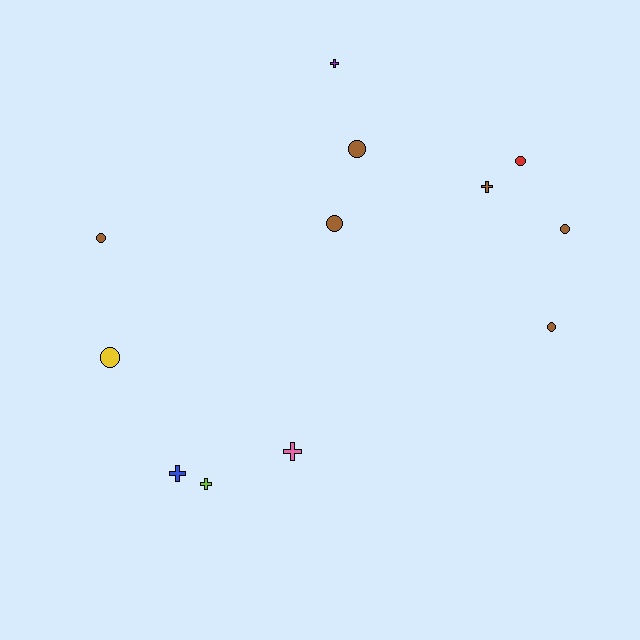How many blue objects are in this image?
There is 1 blue object.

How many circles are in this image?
There are 7 circles.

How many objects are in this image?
There are 12 objects.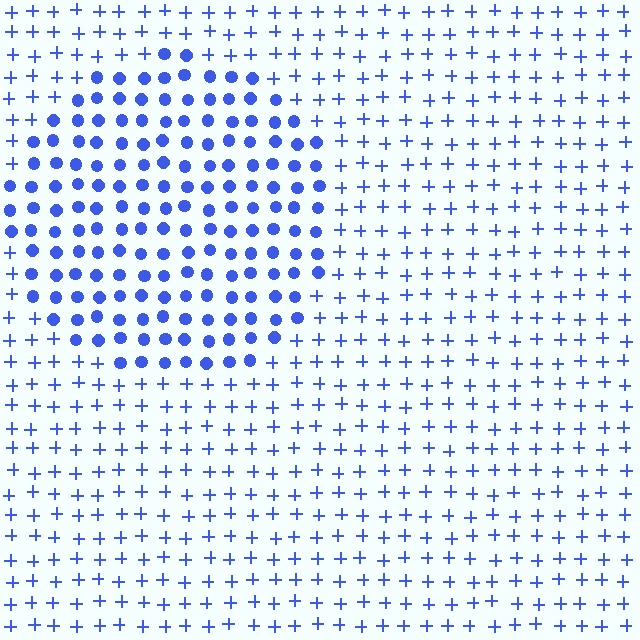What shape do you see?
I see a circle.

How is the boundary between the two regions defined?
The boundary is defined by a change in element shape: circles inside vs. plus signs outside. All elements share the same color and spacing.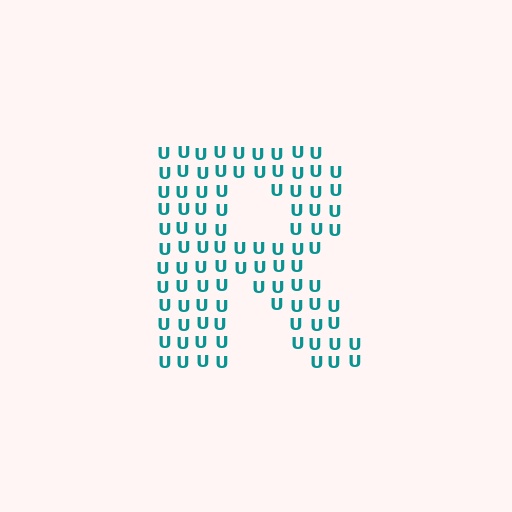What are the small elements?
The small elements are letter U's.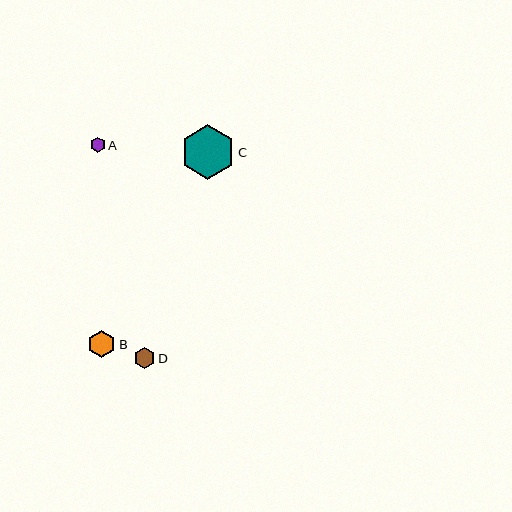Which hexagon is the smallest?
Hexagon A is the smallest with a size of approximately 15 pixels.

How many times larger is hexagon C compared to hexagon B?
Hexagon C is approximately 2.0 times the size of hexagon B.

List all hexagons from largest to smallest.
From largest to smallest: C, B, D, A.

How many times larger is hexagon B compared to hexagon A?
Hexagon B is approximately 1.8 times the size of hexagon A.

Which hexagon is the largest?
Hexagon C is the largest with a size of approximately 55 pixels.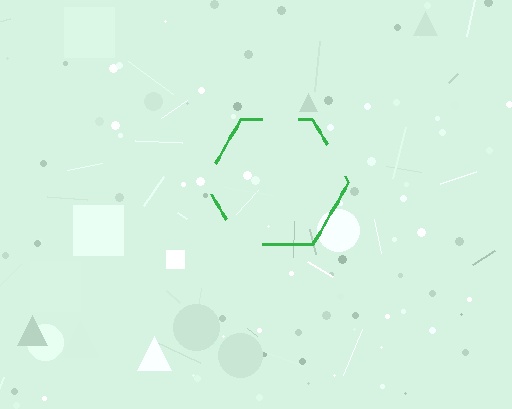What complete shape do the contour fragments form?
The contour fragments form a hexagon.